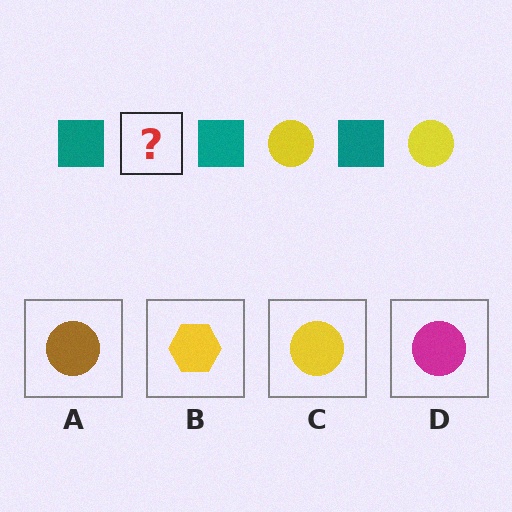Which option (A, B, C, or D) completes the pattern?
C.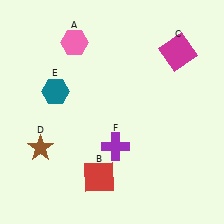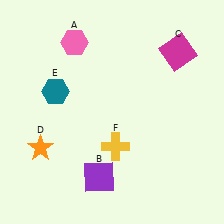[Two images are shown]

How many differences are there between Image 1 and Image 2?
There are 3 differences between the two images.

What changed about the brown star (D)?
In Image 1, D is brown. In Image 2, it changed to orange.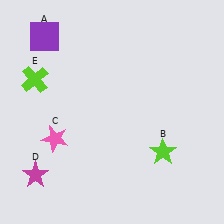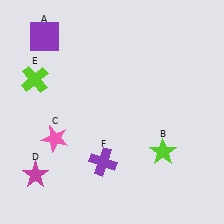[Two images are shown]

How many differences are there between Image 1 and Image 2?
There is 1 difference between the two images.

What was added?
A purple cross (F) was added in Image 2.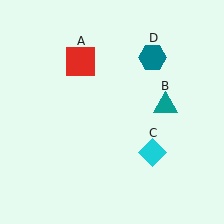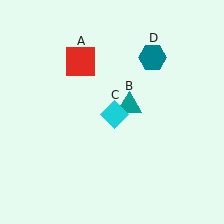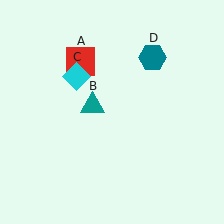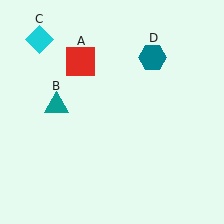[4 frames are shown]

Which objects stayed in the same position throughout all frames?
Red square (object A) and teal hexagon (object D) remained stationary.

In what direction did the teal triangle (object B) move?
The teal triangle (object B) moved left.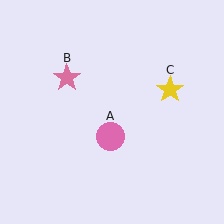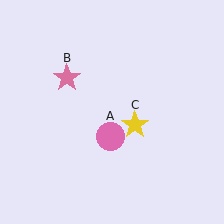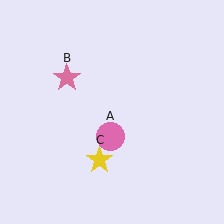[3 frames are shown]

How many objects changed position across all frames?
1 object changed position: yellow star (object C).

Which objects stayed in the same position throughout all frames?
Pink circle (object A) and pink star (object B) remained stationary.